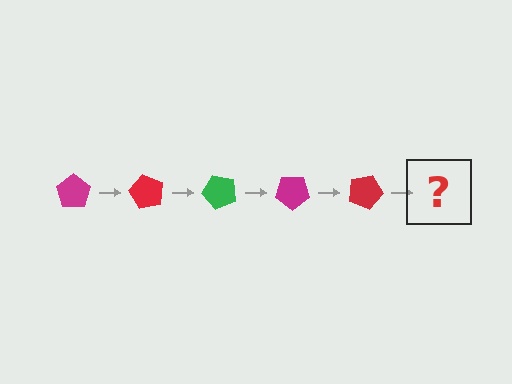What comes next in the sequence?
The next element should be a green pentagon, rotated 300 degrees from the start.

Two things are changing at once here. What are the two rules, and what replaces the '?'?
The two rules are that it rotates 60 degrees each step and the color cycles through magenta, red, and green. The '?' should be a green pentagon, rotated 300 degrees from the start.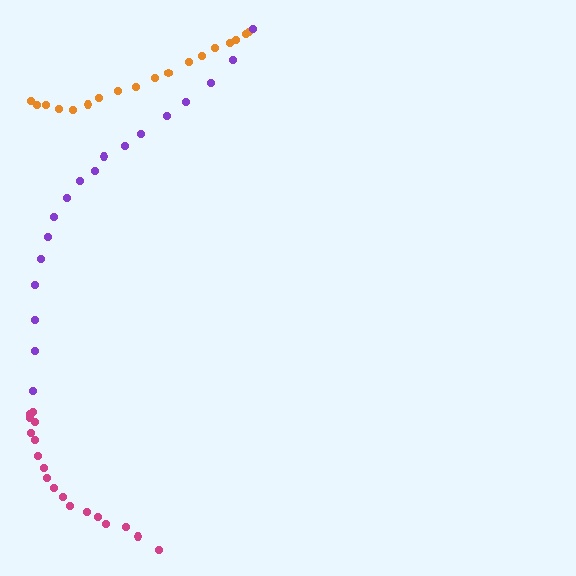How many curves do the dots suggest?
There are 3 distinct paths.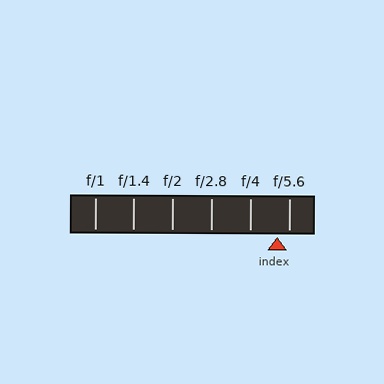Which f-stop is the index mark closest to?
The index mark is closest to f/5.6.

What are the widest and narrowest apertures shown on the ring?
The widest aperture shown is f/1 and the narrowest is f/5.6.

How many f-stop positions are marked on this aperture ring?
There are 6 f-stop positions marked.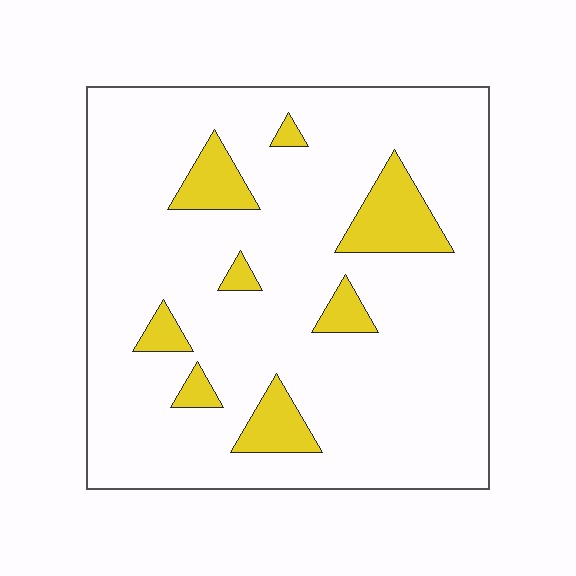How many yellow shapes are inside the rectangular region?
8.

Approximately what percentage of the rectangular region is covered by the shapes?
Approximately 15%.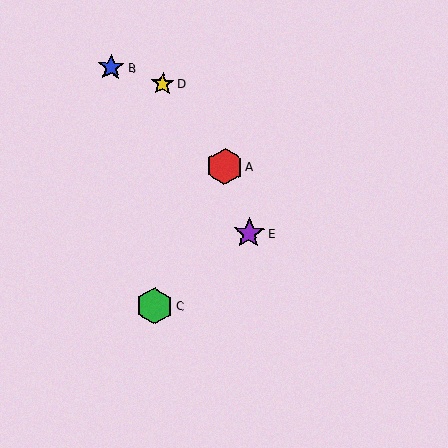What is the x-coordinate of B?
Object B is at x≈111.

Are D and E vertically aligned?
No, D is at x≈163 and E is at x≈249.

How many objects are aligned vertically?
2 objects (C, D) are aligned vertically.